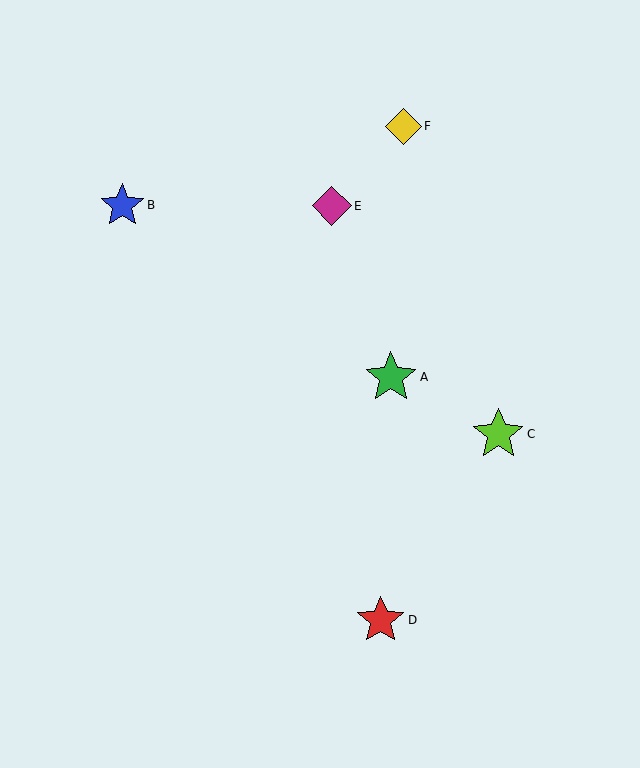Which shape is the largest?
The green star (labeled A) is the largest.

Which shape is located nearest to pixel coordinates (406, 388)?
The green star (labeled A) at (391, 377) is nearest to that location.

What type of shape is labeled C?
Shape C is a lime star.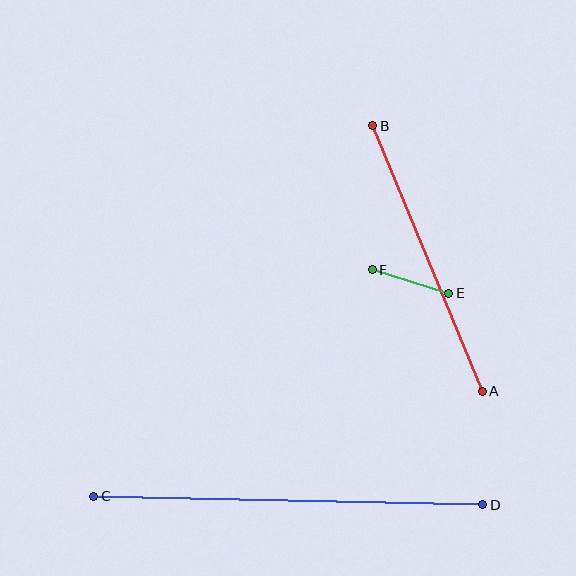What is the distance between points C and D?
The distance is approximately 389 pixels.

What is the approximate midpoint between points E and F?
The midpoint is at approximately (410, 281) pixels.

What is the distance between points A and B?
The distance is approximately 287 pixels.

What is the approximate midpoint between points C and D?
The midpoint is at approximately (288, 500) pixels.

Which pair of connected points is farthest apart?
Points C and D are farthest apart.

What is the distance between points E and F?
The distance is approximately 80 pixels.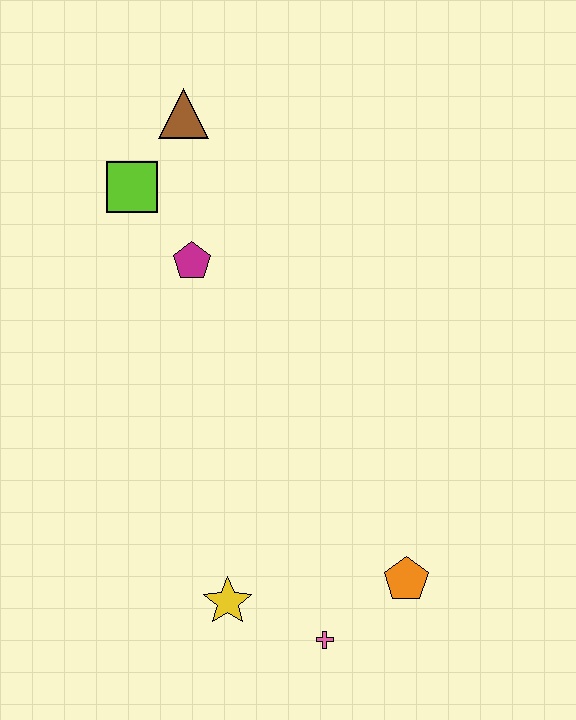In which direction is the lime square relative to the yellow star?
The lime square is above the yellow star.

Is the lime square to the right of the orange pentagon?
No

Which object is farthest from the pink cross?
The brown triangle is farthest from the pink cross.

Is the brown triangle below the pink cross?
No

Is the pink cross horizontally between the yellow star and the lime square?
No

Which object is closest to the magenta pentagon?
The lime square is closest to the magenta pentagon.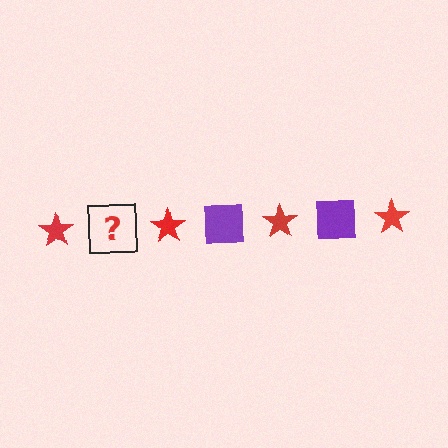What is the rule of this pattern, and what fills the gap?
The rule is that the pattern alternates between red star and purple square. The gap should be filled with a purple square.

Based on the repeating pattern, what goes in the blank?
The blank should be a purple square.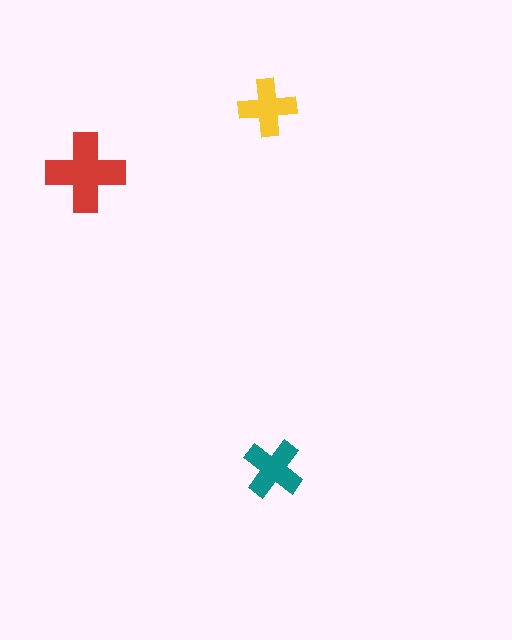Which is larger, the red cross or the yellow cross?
The red one.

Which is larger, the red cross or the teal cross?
The red one.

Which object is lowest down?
The teal cross is bottommost.